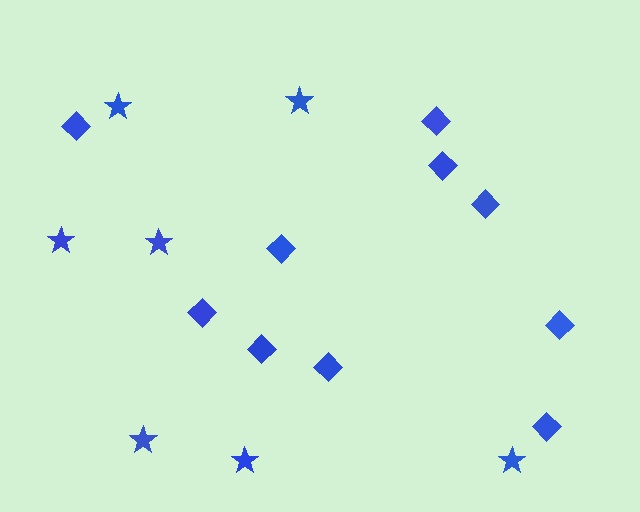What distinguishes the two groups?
There are 2 groups: one group of diamonds (10) and one group of stars (7).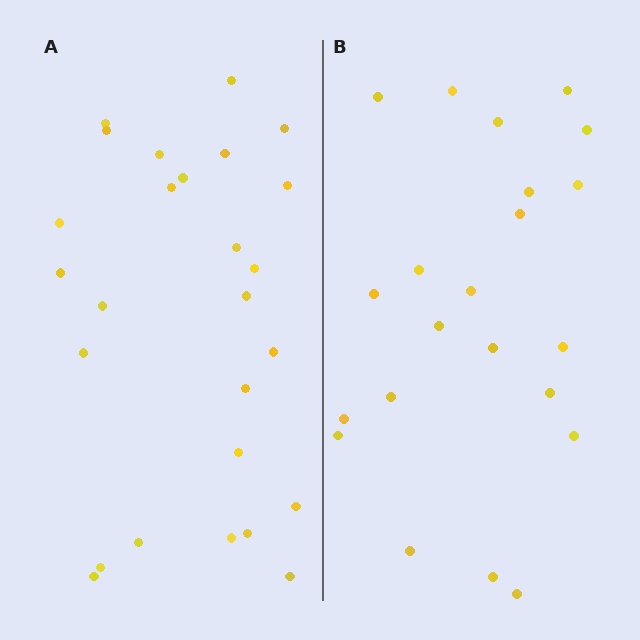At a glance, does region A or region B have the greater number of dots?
Region A (the left region) has more dots.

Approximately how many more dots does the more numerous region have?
Region A has about 4 more dots than region B.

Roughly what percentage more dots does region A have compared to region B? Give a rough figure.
About 20% more.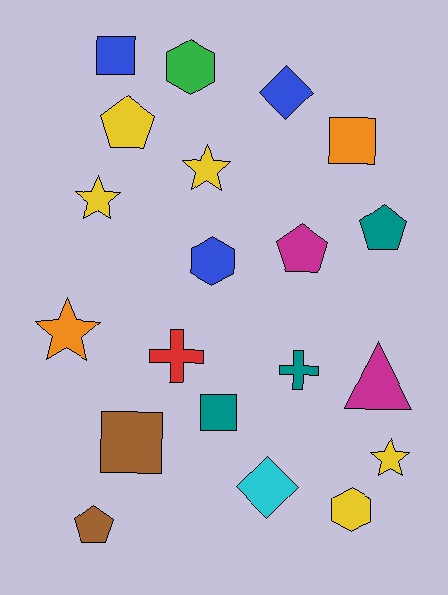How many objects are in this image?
There are 20 objects.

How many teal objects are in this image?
There are 3 teal objects.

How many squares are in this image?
There are 4 squares.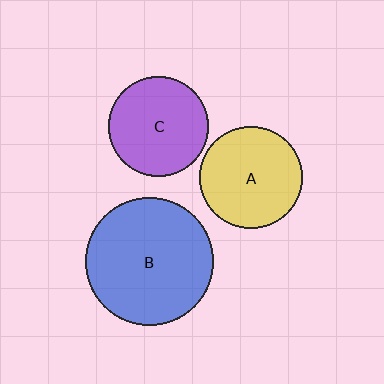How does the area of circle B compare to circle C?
Approximately 1.6 times.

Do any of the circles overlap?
No, none of the circles overlap.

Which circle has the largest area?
Circle B (blue).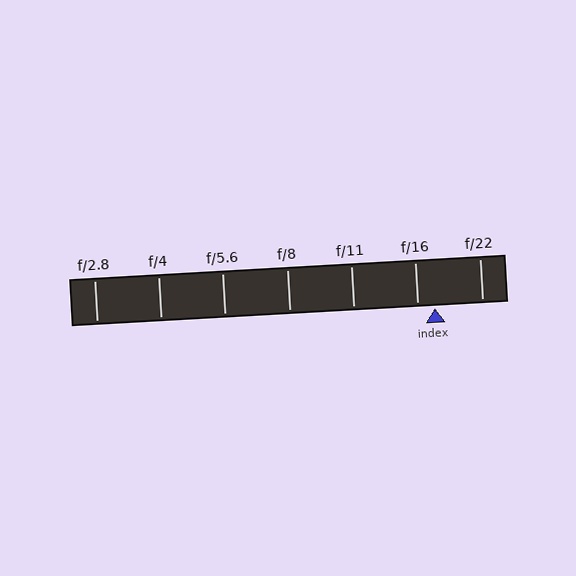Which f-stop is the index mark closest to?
The index mark is closest to f/16.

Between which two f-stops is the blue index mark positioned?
The index mark is between f/16 and f/22.